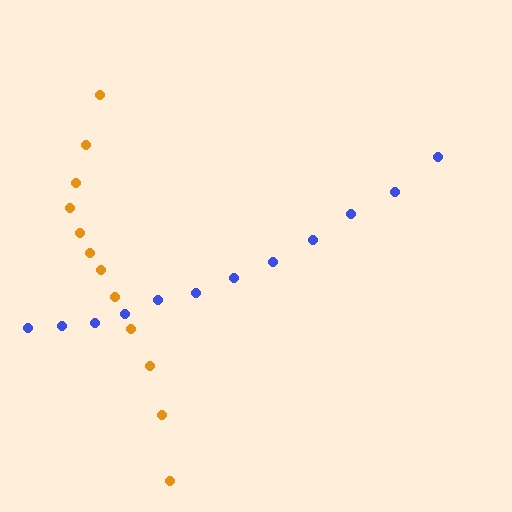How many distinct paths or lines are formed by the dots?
There are 2 distinct paths.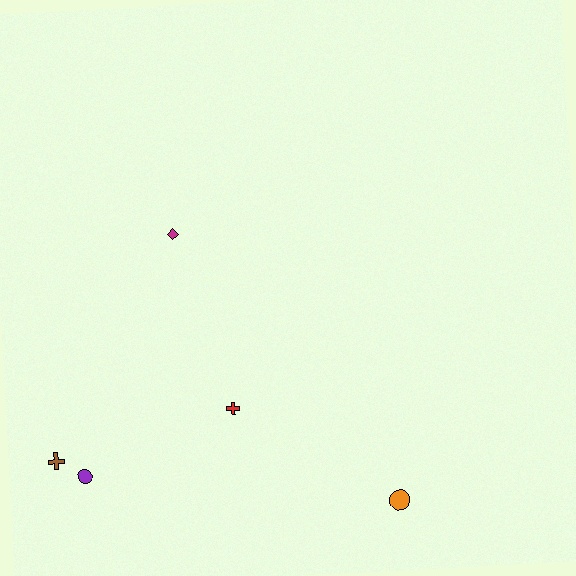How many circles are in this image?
There are 2 circles.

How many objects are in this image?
There are 5 objects.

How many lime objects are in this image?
There are no lime objects.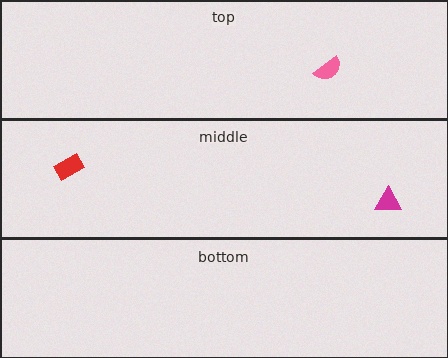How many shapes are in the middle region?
2.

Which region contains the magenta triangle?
The middle region.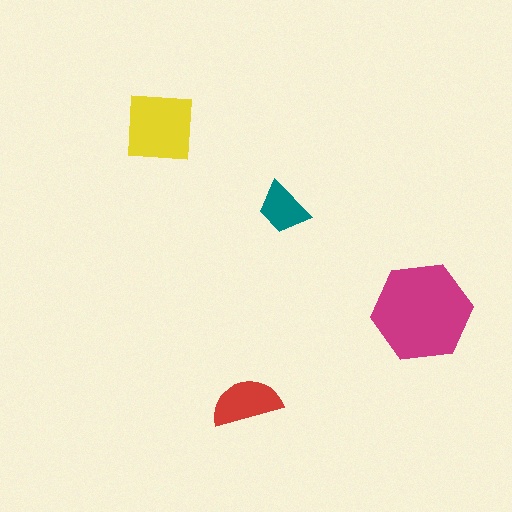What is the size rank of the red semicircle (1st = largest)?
3rd.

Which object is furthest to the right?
The magenta hexagon is rightmost.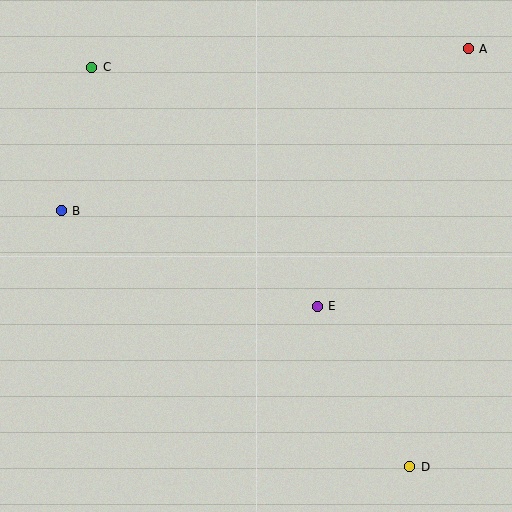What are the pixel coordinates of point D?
Point D is at (410, 467).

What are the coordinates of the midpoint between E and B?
The midpoint between E and B is at (189, 258).